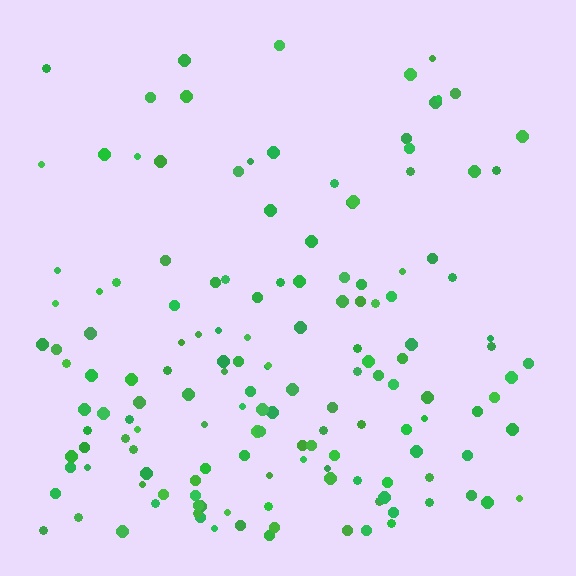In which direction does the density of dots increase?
From top to bottom, with the bottom side densest.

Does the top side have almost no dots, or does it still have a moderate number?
Still a moderate number, just noticeably fewer than the bottom.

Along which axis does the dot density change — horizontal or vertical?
Vertical.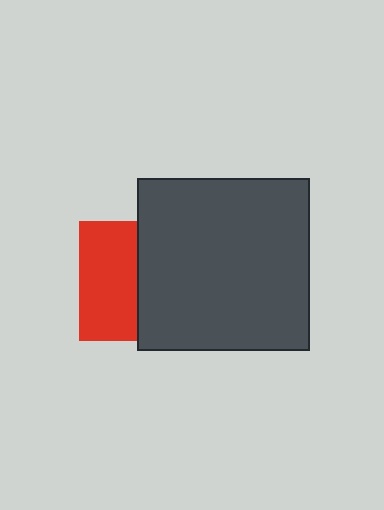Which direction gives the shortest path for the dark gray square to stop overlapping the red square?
Moving right gives the shortest separation.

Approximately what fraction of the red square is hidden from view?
Roughly 52% of the red square is hidden behind the dark gray square.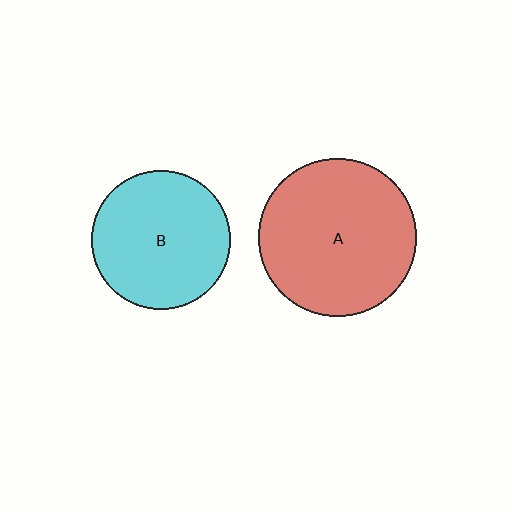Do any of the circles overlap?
No, none of the circles overlap.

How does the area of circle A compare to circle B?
Approximately 1.3 times.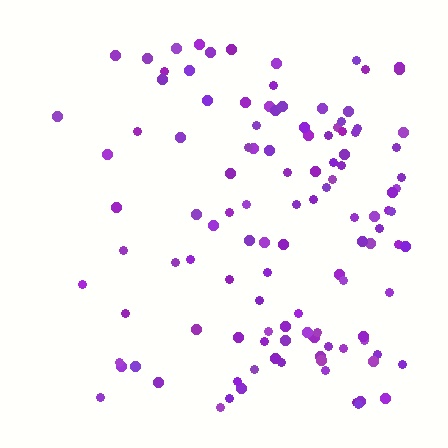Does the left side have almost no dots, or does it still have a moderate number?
Still a moderate number, just noticeably fewer than the right.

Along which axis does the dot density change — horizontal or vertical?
Horizontal.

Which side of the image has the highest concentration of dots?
The right.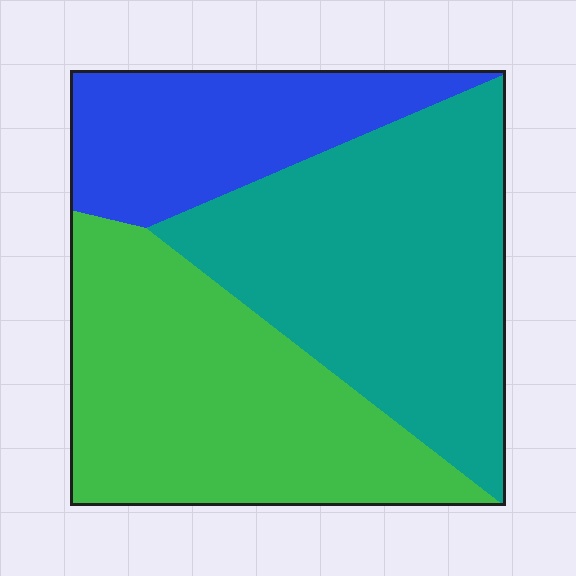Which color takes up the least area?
Blue, at roughly 20%.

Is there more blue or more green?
Green.